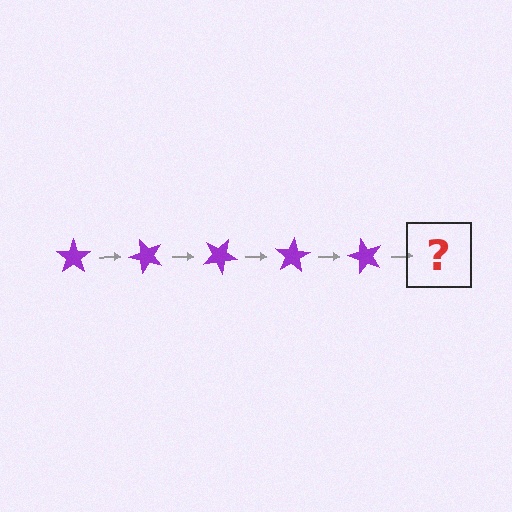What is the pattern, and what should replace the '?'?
The pattern is that the star rotates 50 degrees each step. The '?' should be a purple star rotated 250 degrees.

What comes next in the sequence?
The next element should be a purple star rotated 250 degrees.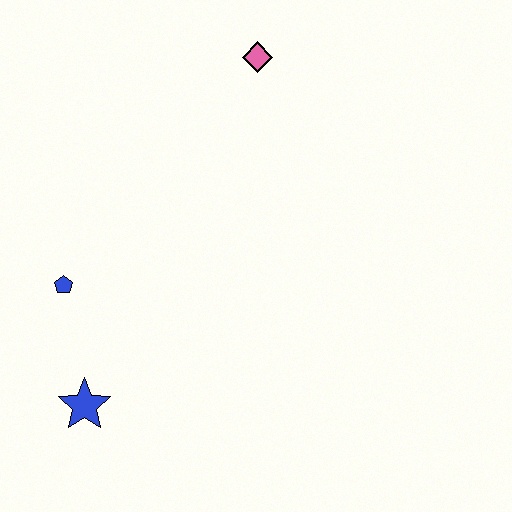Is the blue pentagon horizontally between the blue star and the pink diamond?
No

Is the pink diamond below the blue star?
No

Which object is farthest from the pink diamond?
The blue star is farthest from the pink diamond.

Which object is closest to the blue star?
The blue pentagon is closest to the blue star.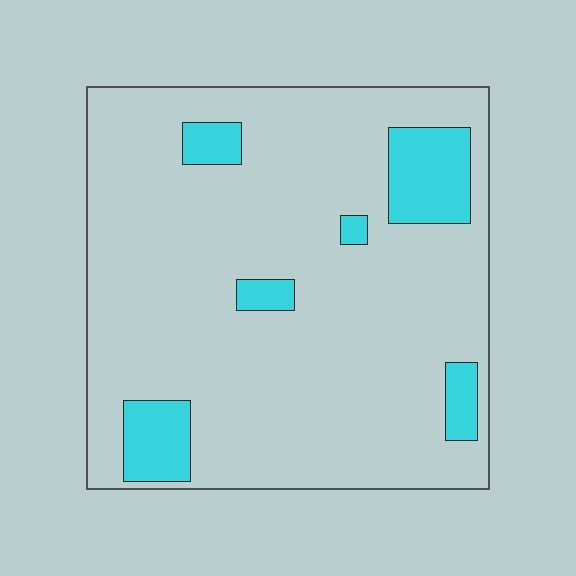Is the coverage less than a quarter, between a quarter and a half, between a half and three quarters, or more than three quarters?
Less than a quarter.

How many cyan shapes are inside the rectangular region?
6.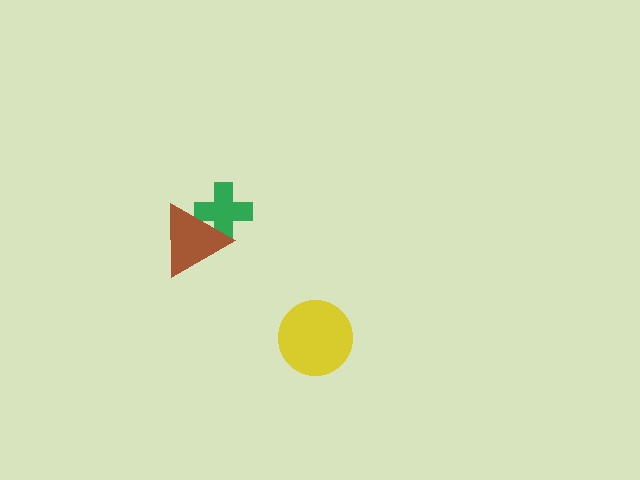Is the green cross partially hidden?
Yes, it is partially covered by another shape.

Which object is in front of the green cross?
The brown triangle is in front of the green cross.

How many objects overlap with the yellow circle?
0 objects overlap with the yellow circle.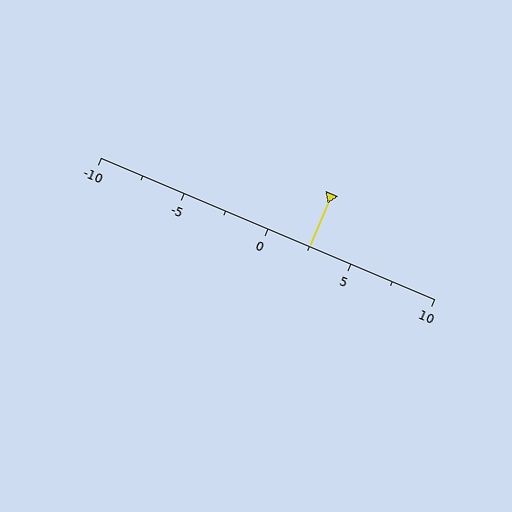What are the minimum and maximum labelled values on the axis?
The axis runs from -10 to 10.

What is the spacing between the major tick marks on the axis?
The major ticks are spaced 5 apart.